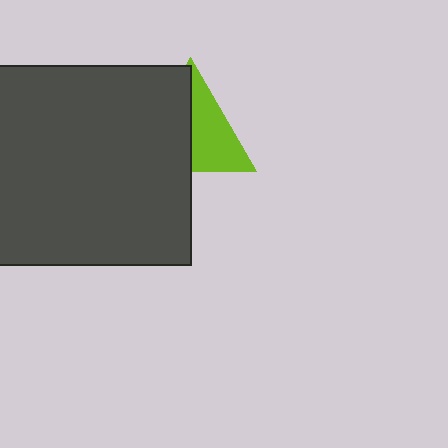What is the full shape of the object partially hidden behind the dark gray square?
The partially hidden object is a lime triangle.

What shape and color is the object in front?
The object in front is a dark gray square.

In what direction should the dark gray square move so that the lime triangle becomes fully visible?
The dark gray square should move left. That is the shortest direction to clear the overlap and leave the lime triangle fully visible.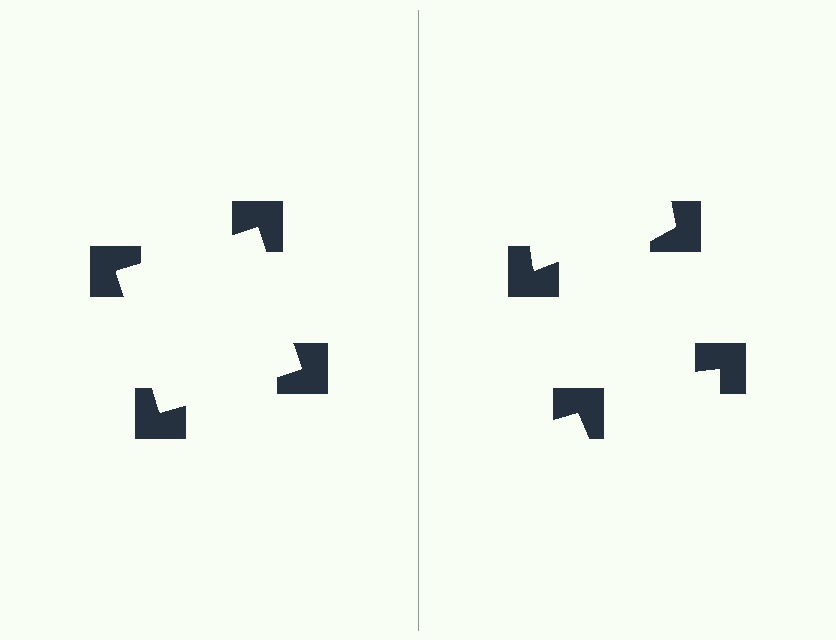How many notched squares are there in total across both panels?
8 — 4 on each side.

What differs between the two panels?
The notched squares are positioned identically on both sides; only the wedge orientations differ. On the left they align to a square; on the right they are misaligned.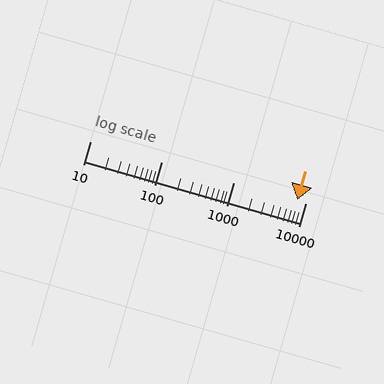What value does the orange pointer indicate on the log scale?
The pointer indicates approximately 7600.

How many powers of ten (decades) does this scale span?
The scale spans 3 decades, from 10 to 10000.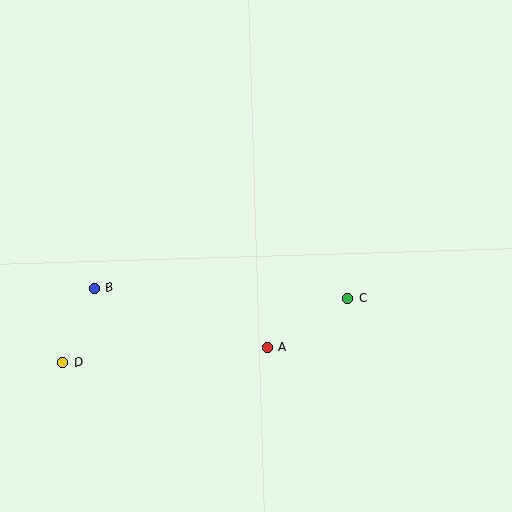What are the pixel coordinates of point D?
Point D is at (63, 363).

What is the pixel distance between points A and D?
The distance between A and D is 205 pixels.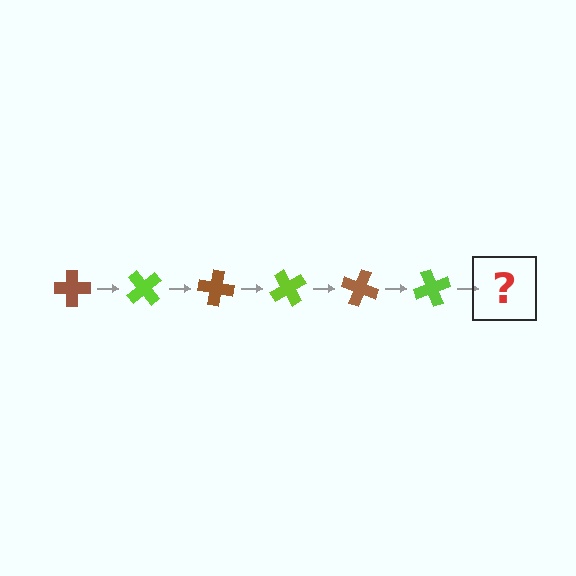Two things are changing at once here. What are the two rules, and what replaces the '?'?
The two rules are that it rotates 50 degrees each step and the color cycles through brown and lime. The '?' should be a brown cross, rotated 300 degrees from the start.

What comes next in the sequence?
The next element should be a brown cross, rotated 300 degrees from the start.